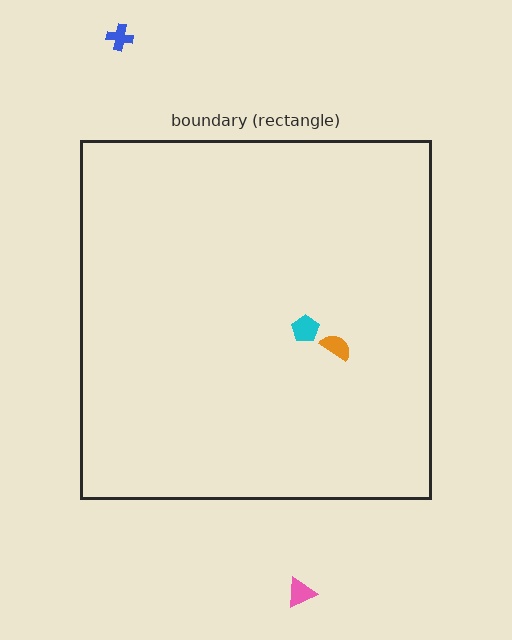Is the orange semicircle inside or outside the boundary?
Inside.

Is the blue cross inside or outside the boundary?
Outside.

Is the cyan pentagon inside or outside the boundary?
Inside.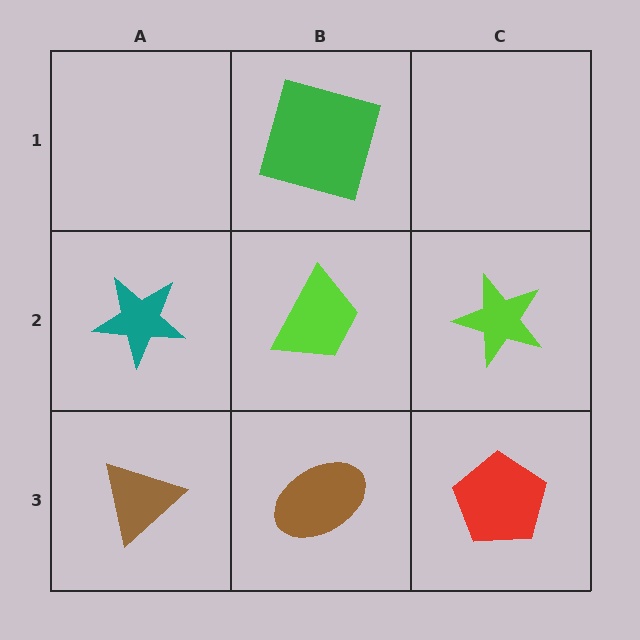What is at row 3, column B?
A brown ellipse.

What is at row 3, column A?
A brown triangle.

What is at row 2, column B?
A lime trapezoid.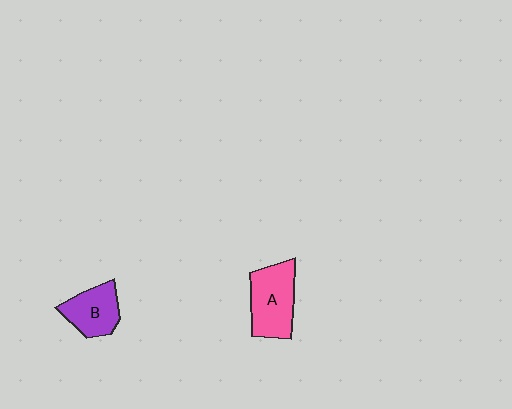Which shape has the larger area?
Shape A (pink).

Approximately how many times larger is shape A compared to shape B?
Approximately 1.3 times.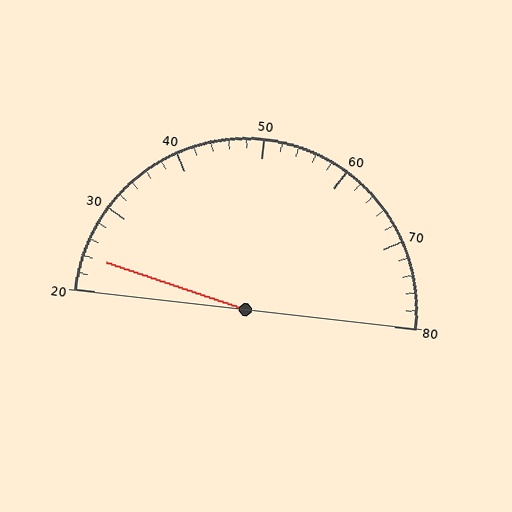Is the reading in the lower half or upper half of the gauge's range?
The reading is in the lower half of the range (20 to 80).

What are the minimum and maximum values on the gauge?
The gauge ranges from 20 to 80.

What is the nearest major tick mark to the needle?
The nearest major tick mark is 20.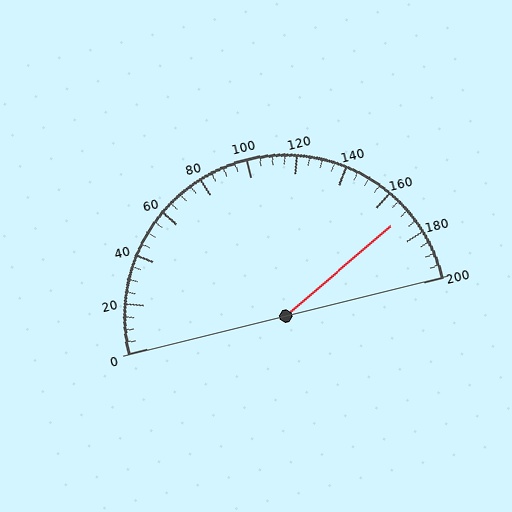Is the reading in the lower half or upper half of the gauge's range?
The reading is in the upper half of the range (0 to 200).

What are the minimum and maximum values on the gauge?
The gauge ranges from 0 to 200.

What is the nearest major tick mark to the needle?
The nearest major tick mark is 160.